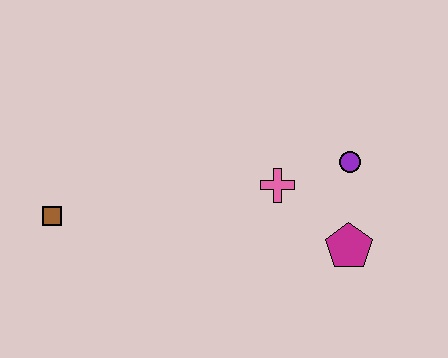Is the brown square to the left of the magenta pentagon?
Yes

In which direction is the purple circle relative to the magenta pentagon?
The purple circle is above the magenta pentagon.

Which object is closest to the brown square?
The pink cross is closest to the brown square.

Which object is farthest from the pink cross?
The brown square is farthest from the pink cross.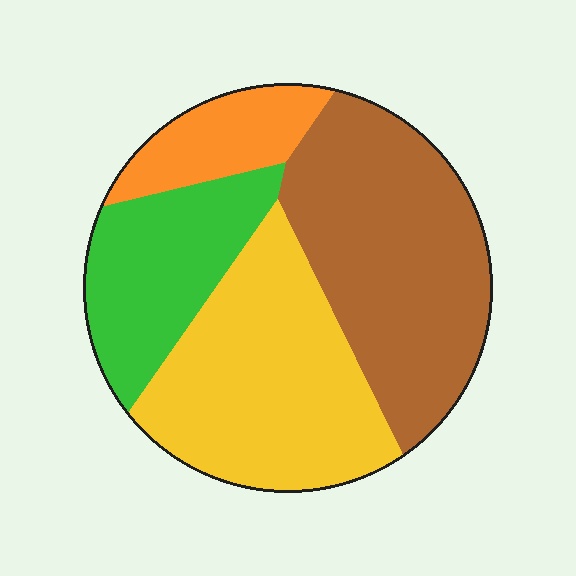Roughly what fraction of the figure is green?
Green takes up between a sixth and a third of the figure.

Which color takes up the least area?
Orange, at roughly 10%.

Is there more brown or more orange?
Brown.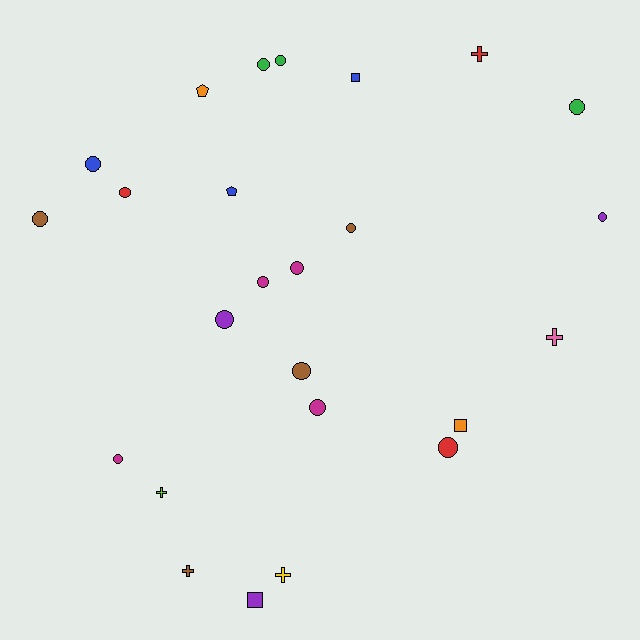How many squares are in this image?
There are 3 squares.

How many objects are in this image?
There are 25 objects.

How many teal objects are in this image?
There are no teal objects.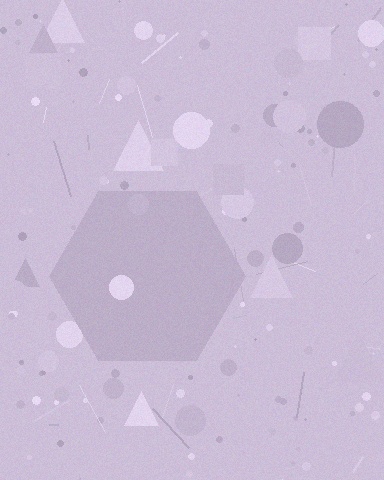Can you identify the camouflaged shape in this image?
The camouflaged shape is a hexagon.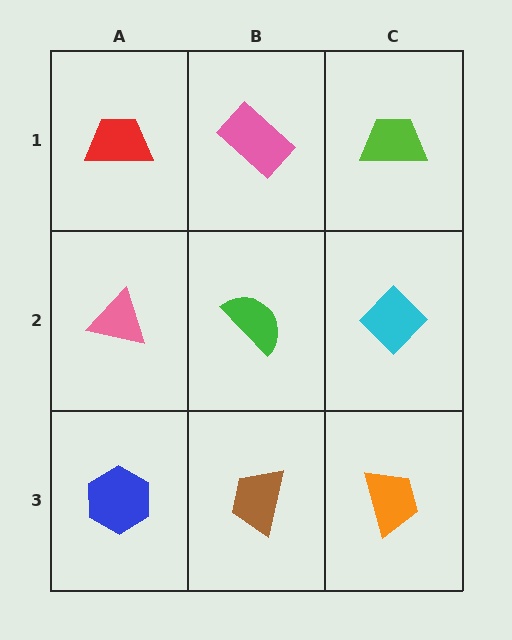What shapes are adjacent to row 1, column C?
A cyan diamond (row 2, column C), a pink rectangle (row 1, column B).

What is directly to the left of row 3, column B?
A blue hexagon.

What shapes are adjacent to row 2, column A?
A red trapezoid (row 1, column A), a blue hexagon (row 3, column A), a green semicircle (row 2, column B).